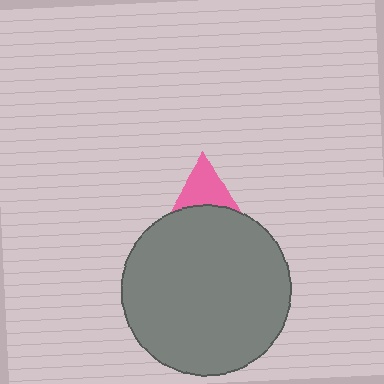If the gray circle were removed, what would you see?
You would see the complete pink triangle.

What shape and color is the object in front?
The object in front is a gray circle.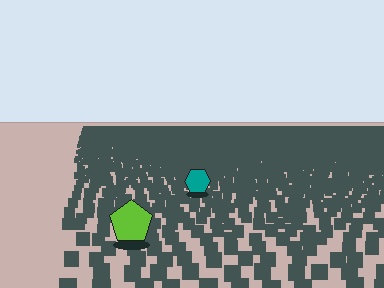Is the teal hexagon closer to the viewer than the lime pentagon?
No. The lime pentagon is closer — you can tell from the texture gradient: the ground texture is coarser near it.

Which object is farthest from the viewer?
The teal hexagon is farthest from the viewer. It appears smaller and the ground texture around it is denser.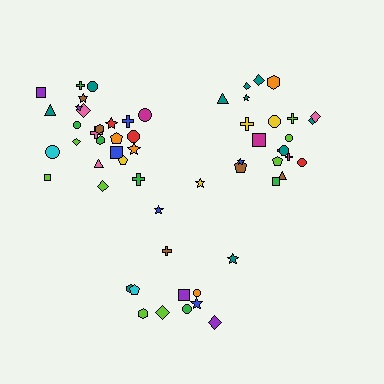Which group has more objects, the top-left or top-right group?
The top-left group.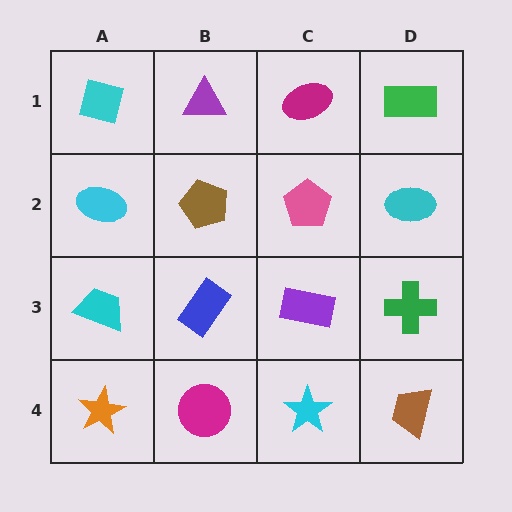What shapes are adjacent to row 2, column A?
A cyan square (row 1, column A), a cyan trapezoid (row 3, column A), a brown pentagon (row 2, column B).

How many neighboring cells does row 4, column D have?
2.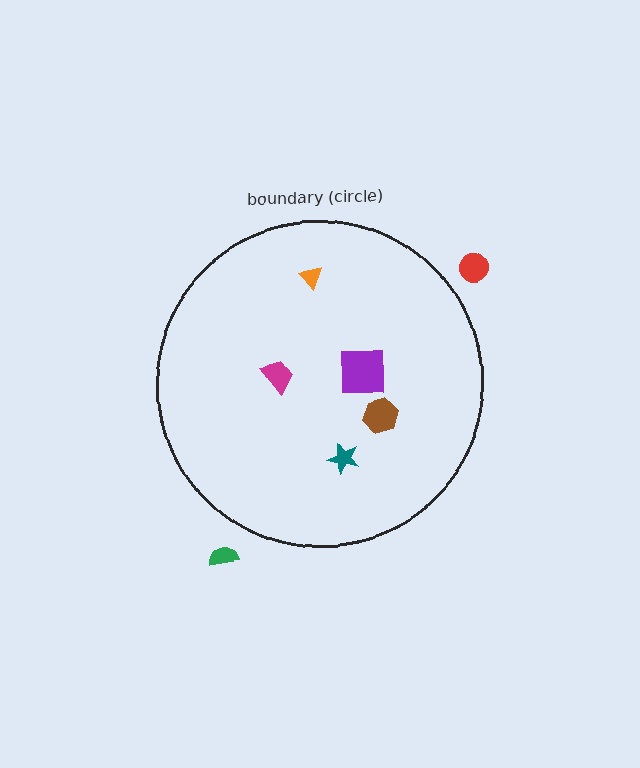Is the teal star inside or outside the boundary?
Inside.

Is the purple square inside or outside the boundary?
Inside.